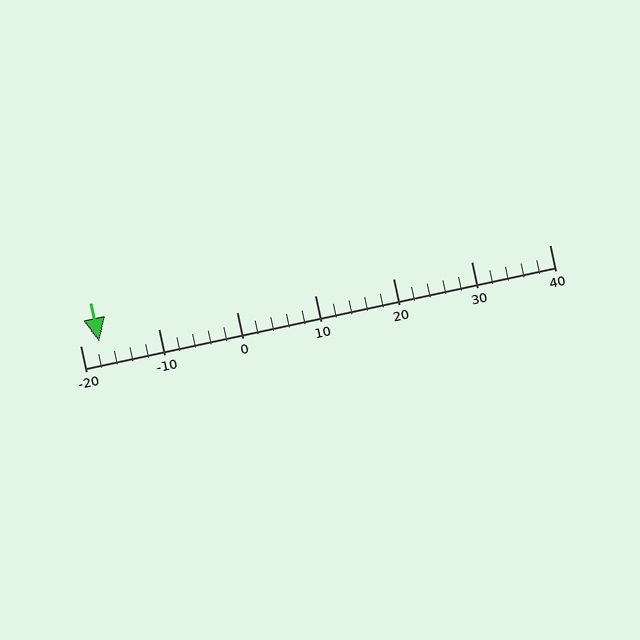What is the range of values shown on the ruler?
The ruler shows values from -20 to 40.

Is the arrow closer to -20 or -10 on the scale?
The arrow is closer to -20.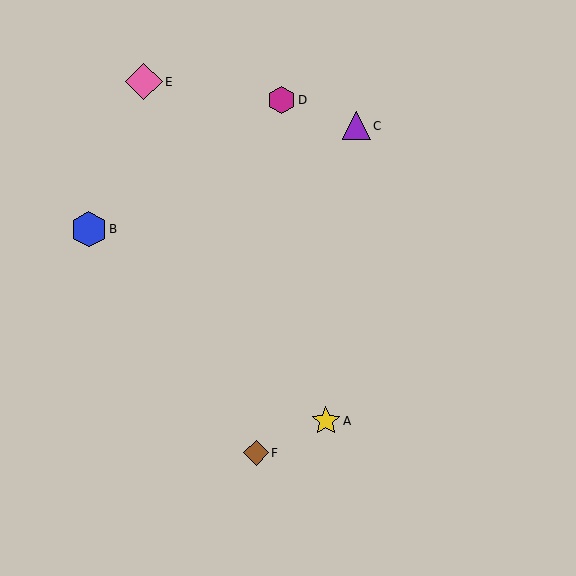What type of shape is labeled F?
Shape F is a brown diamond.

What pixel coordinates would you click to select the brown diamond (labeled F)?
Click at (256, 453) to select the brown diamond F.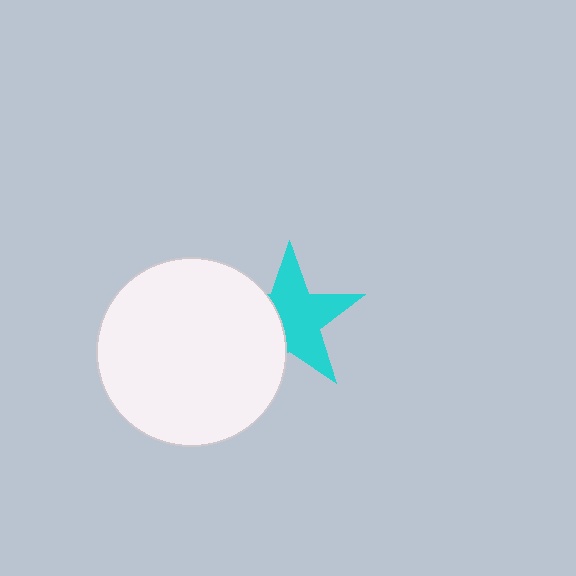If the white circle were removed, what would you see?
You would see the complete cyan star.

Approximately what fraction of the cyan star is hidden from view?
Roughly 36% of the cyan star is hidden behind the white circle.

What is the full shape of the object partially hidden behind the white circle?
The partially hidden object is a cyan star.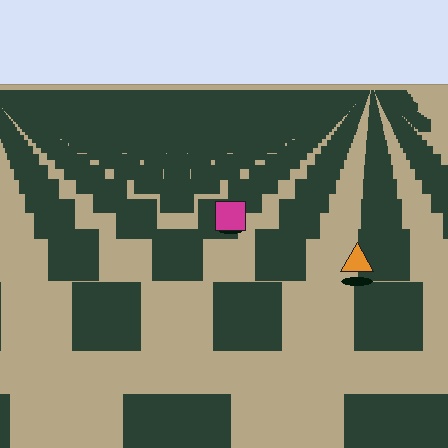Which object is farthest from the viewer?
The magenta square is farthest from the viewer. It appears smaller and the ground texture around it is denser.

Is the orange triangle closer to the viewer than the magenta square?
Yes. The orange triangle is closer — you can tell from the texture gradient: the ground texture is coarser near it.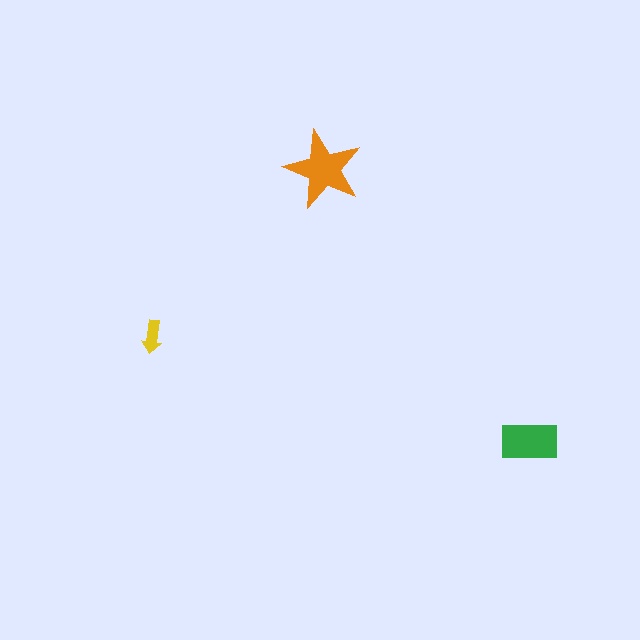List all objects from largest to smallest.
The orange star, the green rectangle, the yellow arrow.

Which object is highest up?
The orange star is topmost.